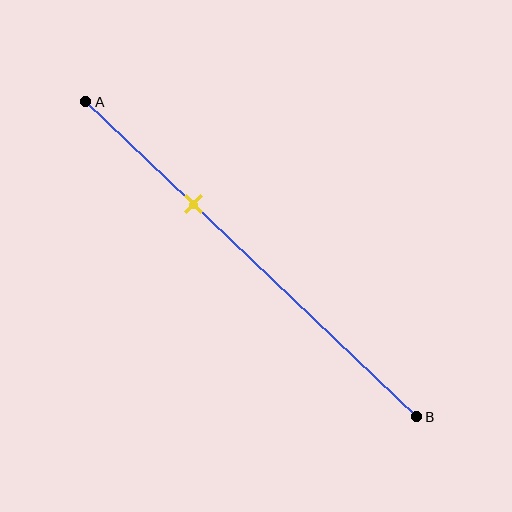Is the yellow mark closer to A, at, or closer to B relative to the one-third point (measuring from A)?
The yellow mark is approximately at the one-third point of segment AB.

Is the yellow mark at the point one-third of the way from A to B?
Yes, the mark is approximately at the one-third point.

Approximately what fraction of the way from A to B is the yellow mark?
The yellow mark is approximately 35% of the way from A to B.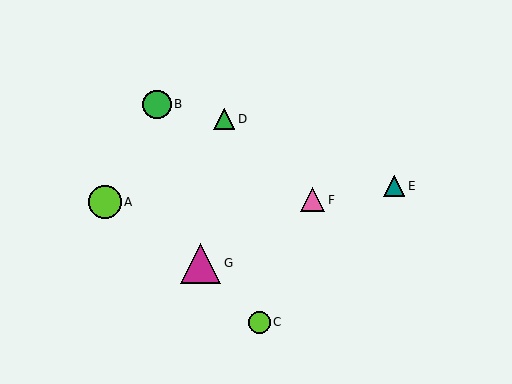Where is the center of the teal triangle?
The center of the teal triangle is at (394, 186).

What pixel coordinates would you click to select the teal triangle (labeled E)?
Click at (394, 186) to select the teal triangle E.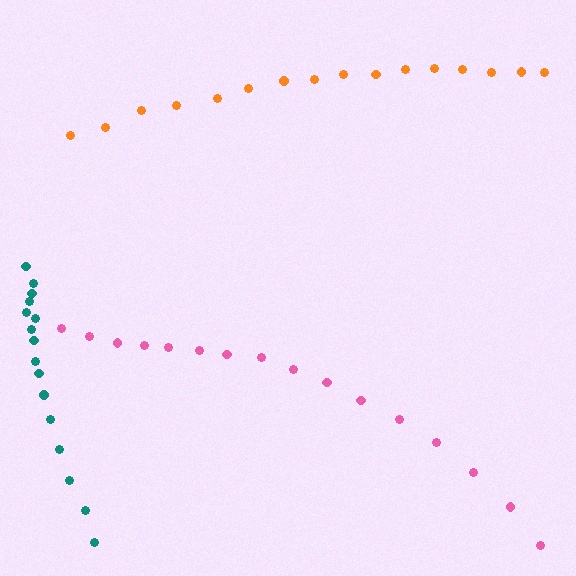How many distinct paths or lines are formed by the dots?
There are 3 distinct paths.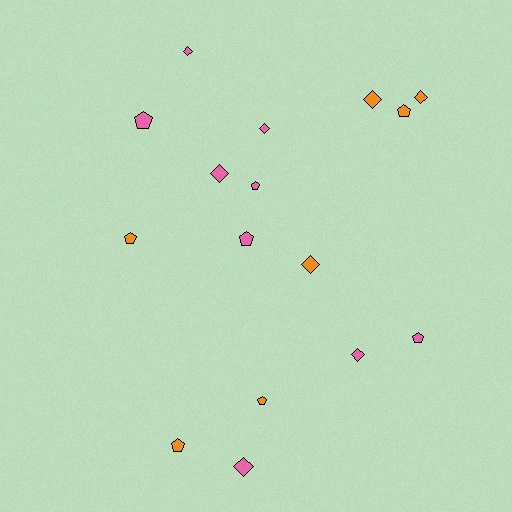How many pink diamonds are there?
There are 5 pink diamonds.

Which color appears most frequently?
Pink, with 9 objects.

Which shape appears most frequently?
Pentagon, with 8 objects.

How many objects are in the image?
There are 16 objects.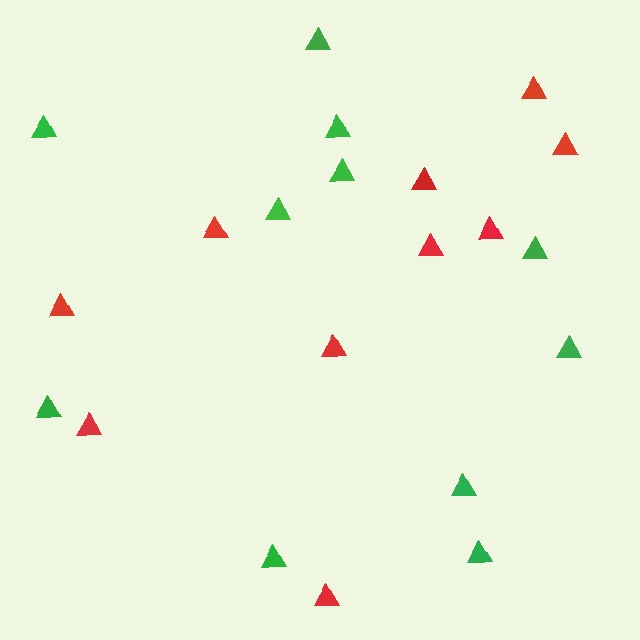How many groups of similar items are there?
There are 2 groups: one group of green triangles (11) and one group of red triangles (10).